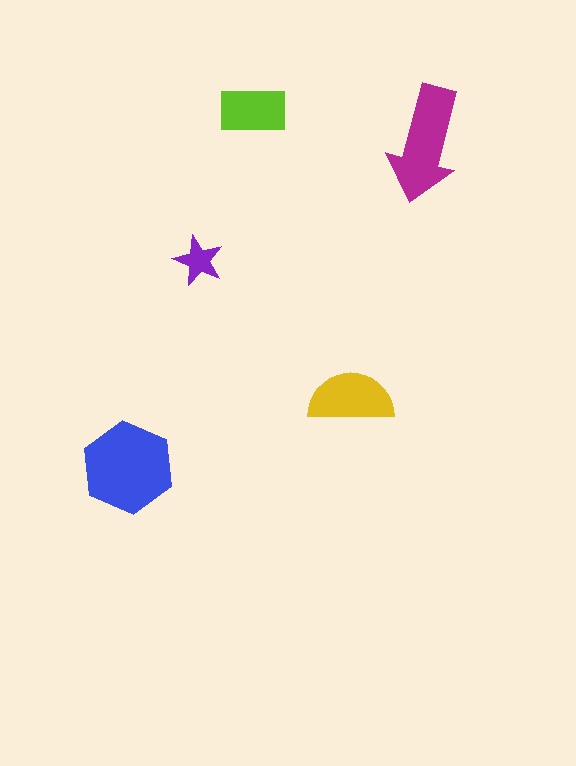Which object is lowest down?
The blue hexagon is bottommost.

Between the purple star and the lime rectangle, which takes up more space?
The lime rectangle.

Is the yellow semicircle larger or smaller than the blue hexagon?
Smaller.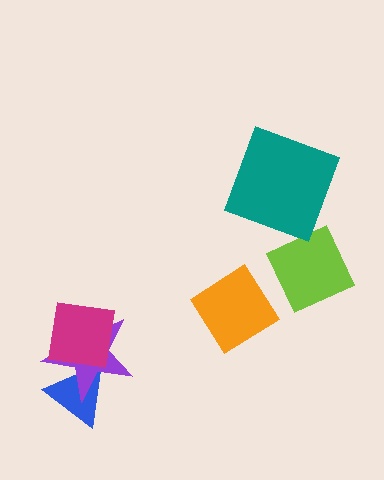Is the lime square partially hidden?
No, no other shape covers it.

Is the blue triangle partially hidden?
Yes, it is partially covered by another shape.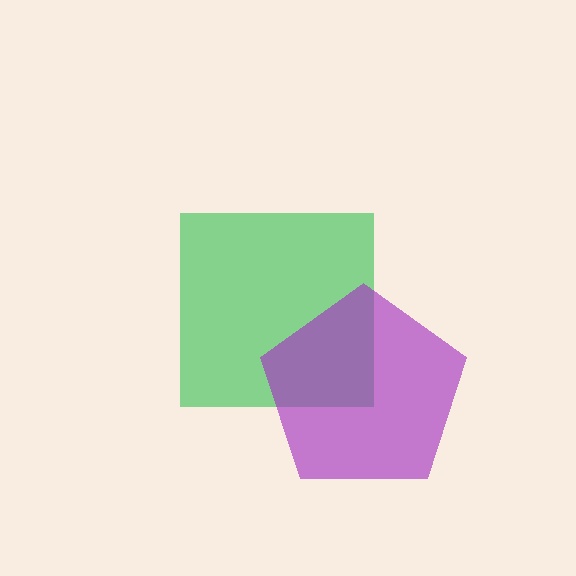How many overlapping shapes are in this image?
There are 2 overlapping shapes in the image.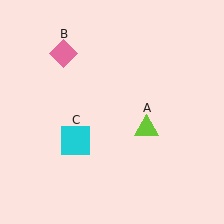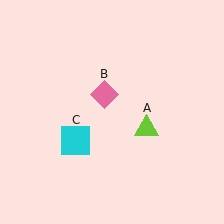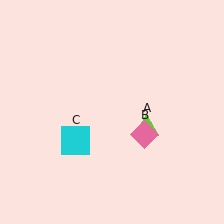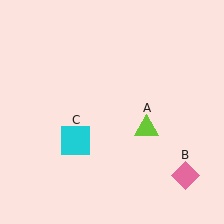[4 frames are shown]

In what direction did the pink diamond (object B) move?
The pink diamond (object B) moved down and to the right.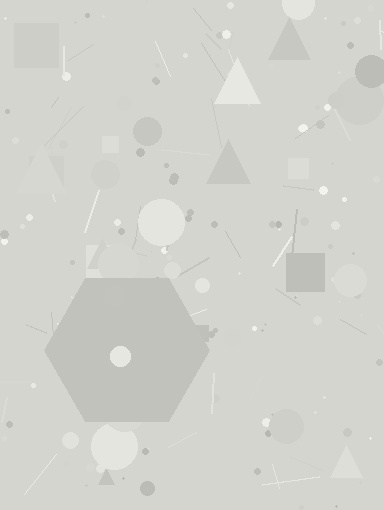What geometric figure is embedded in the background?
A hexagon is embedded in the background.